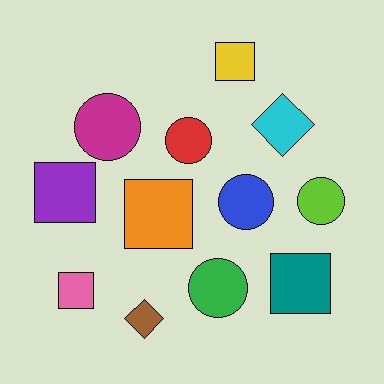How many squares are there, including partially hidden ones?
There are 5 squares.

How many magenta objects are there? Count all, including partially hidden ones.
There is 1 magenta object.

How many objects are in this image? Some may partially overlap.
There are 12 objects.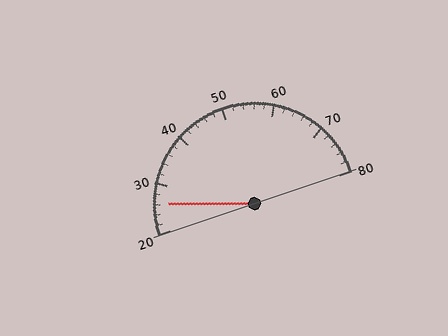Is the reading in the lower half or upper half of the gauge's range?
The reading is in the lower half of the range (20 to 80).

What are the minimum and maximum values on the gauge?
The gauge ranges from 20 to 80.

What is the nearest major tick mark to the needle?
The nearest major tick mark is 30.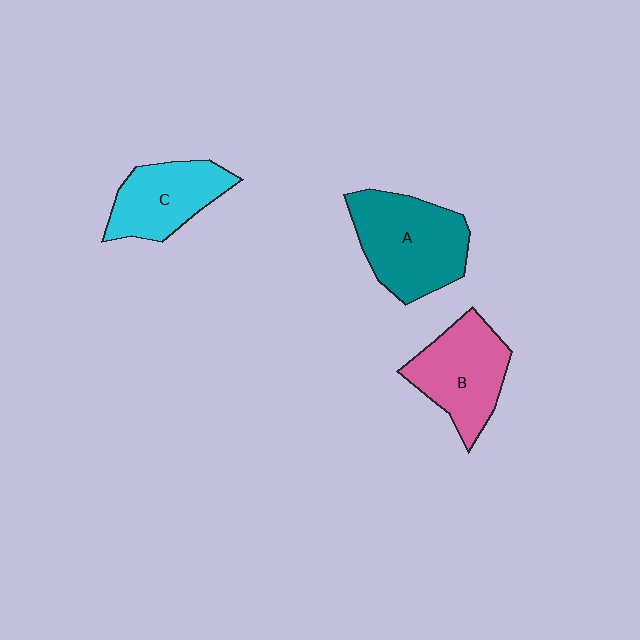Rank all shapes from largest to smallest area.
From largest to smallest: A (teal), B (pink), C (cyan).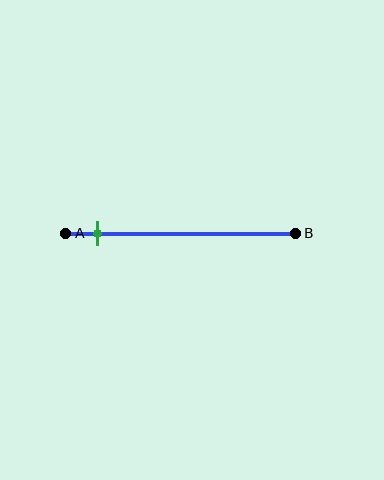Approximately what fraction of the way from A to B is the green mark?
The green mark is approximately 15% of the way from A to B.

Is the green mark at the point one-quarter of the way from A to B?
No, the mark is at about 15% from A, not at the 25% one-quarter point.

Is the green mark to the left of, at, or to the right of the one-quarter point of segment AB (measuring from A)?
The green mark is to the left of the one-quarter point of segment AB.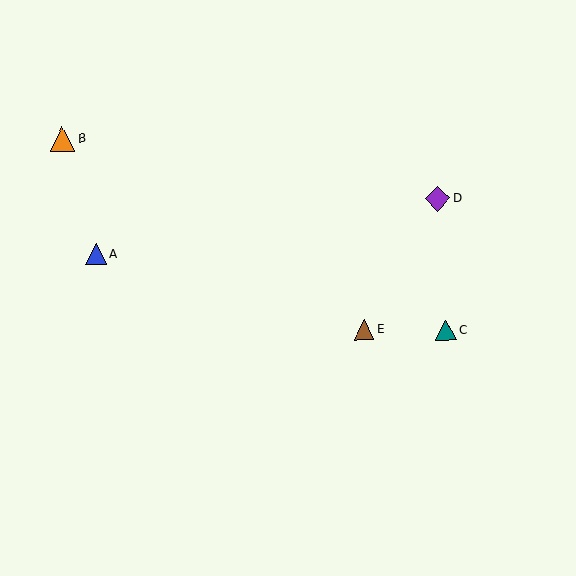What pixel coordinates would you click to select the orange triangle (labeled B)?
Click at (62, 139) to select the orange triangle B.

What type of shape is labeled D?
Shape D is a purple diamond.